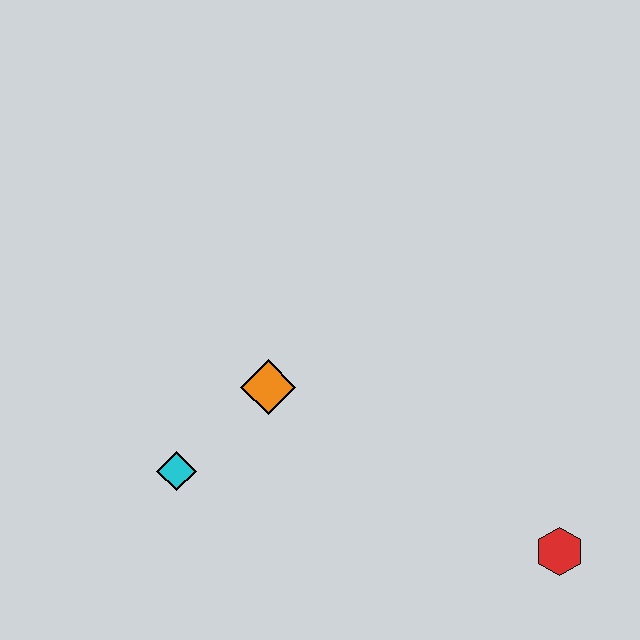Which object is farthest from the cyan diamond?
The red hexagon is farthest from the cyan diamond.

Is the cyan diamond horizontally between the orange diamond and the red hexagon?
No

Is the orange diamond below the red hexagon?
No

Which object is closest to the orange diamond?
The cyan diamond is closest to the orange diamond.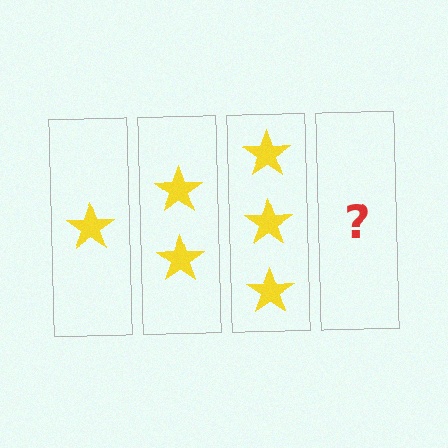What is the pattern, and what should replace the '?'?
The pattern is that each step adds one more star. The '?' should be 4 stars.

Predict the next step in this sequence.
The next step is 4 stars.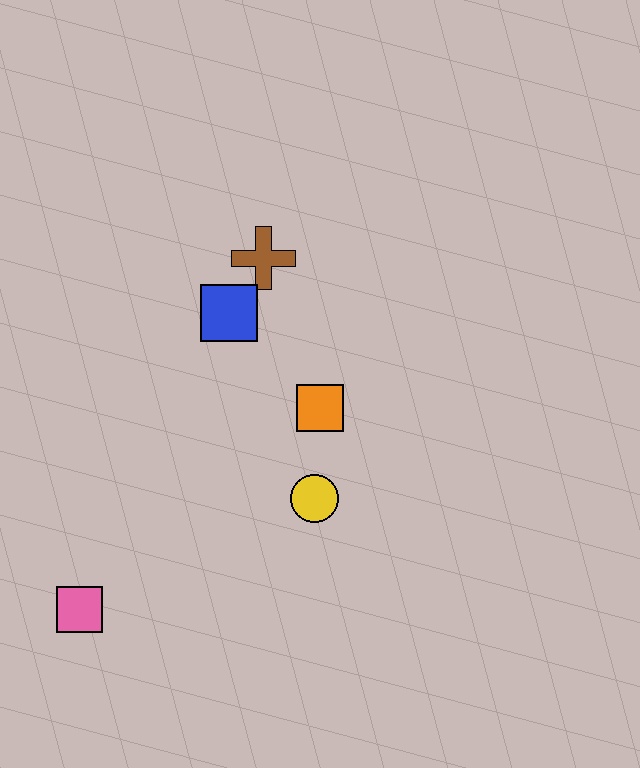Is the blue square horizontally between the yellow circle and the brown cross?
No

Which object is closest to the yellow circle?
The orange square is closest to the yellow circle.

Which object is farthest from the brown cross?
The pink square is farthest from the brown cross.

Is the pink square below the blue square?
Yes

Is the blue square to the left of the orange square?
Yes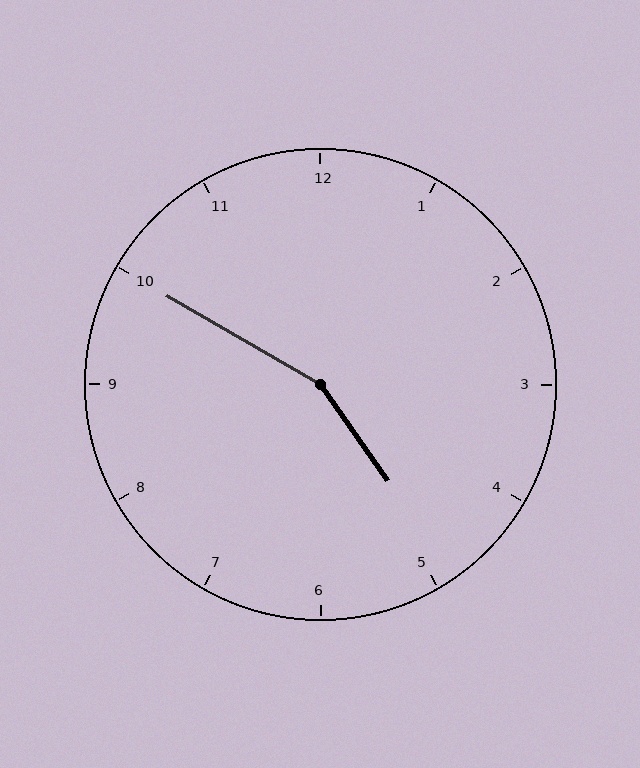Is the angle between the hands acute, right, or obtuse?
It is obtuse.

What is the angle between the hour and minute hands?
Approximately 155 degrees.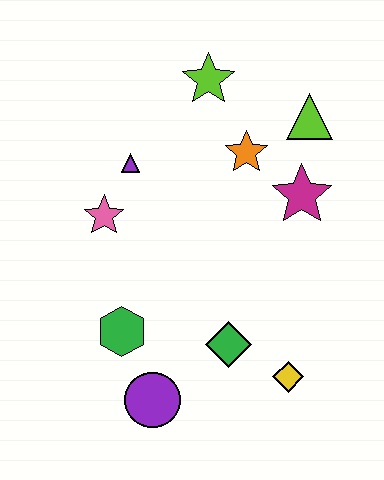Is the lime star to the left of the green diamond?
Yes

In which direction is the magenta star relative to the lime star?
The magenta star is below the lime star.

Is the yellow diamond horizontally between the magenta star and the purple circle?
Yes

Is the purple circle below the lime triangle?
Yes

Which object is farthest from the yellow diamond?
The lime star is farthest from the yellow diamond.